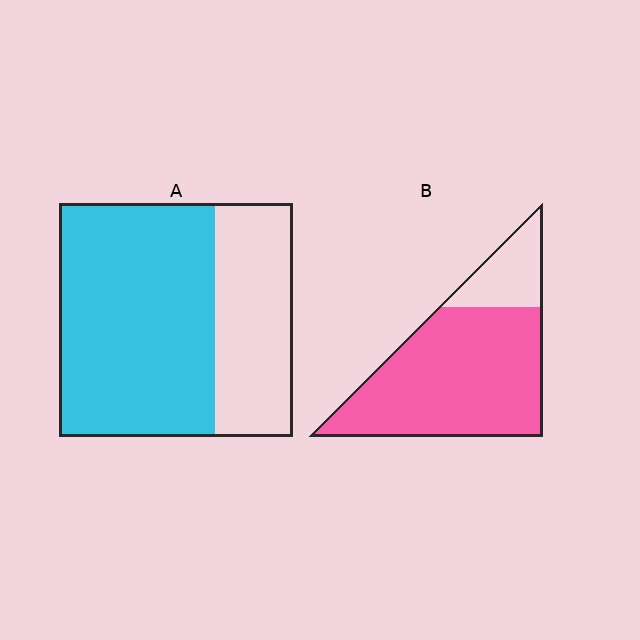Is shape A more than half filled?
Yes.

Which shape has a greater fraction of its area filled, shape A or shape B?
Shape B.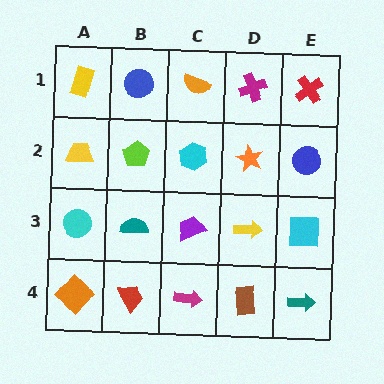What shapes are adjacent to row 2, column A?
A yellow rectangle (row 1, column A), a cyan circle (row 3, column A), a lime pentagon (row 2, column B).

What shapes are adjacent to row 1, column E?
A blue circle (row 2, column E), a magenta cross (row 1, column D).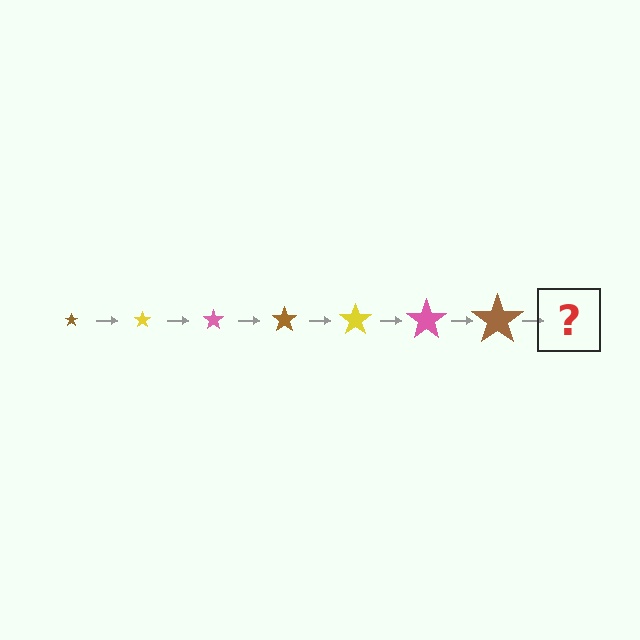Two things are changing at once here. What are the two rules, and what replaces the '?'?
The two rules are that the star grows larger each step and the color cycles through brown, yellow, and pink. The '?' should be a yellow star, larger than the previous one.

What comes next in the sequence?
The next element should be a yellow star, larger than the previous one.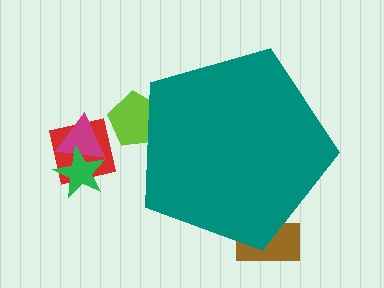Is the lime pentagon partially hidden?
Yes, the lime pentagon is partially hidden behind the teal pentagon.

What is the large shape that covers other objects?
A teal pentagon.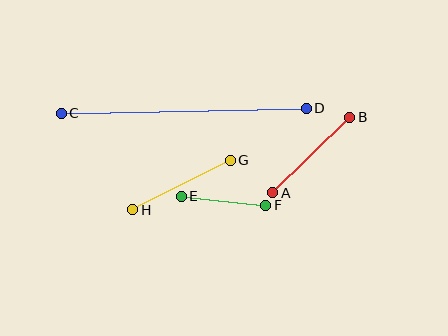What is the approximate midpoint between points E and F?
The midpoint is at approximately (223, 201) pixels.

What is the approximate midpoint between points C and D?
The midpoint is at approximately (184, 111) pixels.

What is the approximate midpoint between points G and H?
The midpoint is at approximately (182, 185) pixels.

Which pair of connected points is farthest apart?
Points C and D are farthest apart.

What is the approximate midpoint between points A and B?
The midpoint is at approximately (311, 155) pixels.